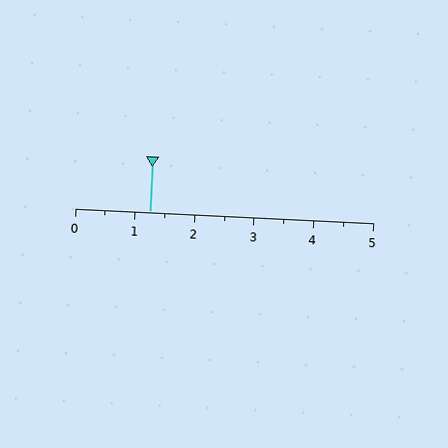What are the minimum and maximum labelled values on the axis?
The axis runs from 0 to 5.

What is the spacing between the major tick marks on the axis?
The major ticks are spaced 1 apart.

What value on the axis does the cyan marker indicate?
The marker indicates approximately 1.2.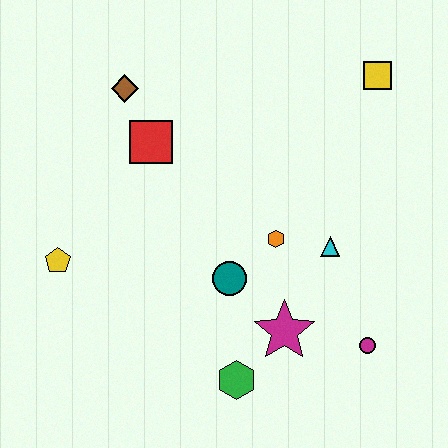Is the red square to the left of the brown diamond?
No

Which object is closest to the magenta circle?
The magenta star is closest to the magenta circle.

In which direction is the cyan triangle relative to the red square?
The cyan triangle is to the right of the red square.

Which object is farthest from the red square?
The magenta circle is farthest from the red square.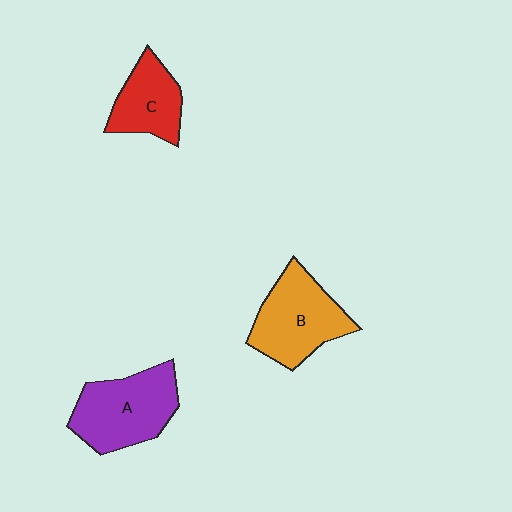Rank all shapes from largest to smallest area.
From largest to smallest: A (purple), B (orange), C (red).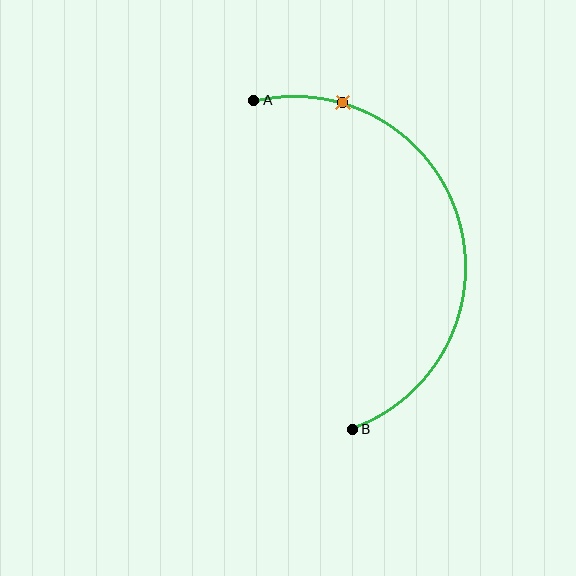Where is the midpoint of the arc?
The arc midpoint is the point on the curve farthest from the straight line joining A and B. It sits to the right of that line.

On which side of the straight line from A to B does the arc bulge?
The arc bulges to the right of the straight line connecting A and B.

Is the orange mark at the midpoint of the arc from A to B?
No. The orange mark lies on the arc but is closer to endpoint A. The arc midpoint would be at the point on the curve equidistant along the arc from both A and B.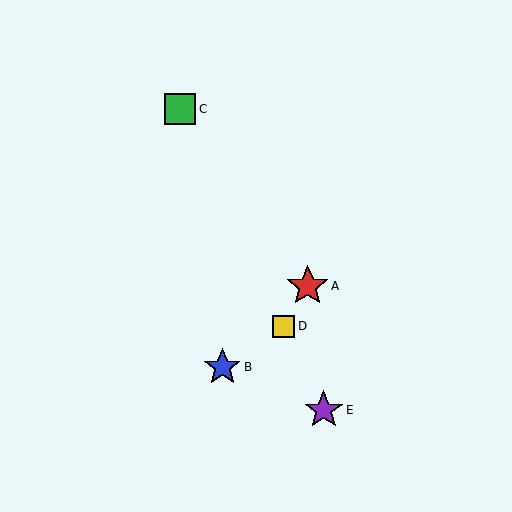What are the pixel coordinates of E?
Object E is at (324, 410).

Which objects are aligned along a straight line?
Objects C, D, E are aligned along a straight line.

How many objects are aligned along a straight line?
3 objects (C, D, E) are aligned along a straight line.